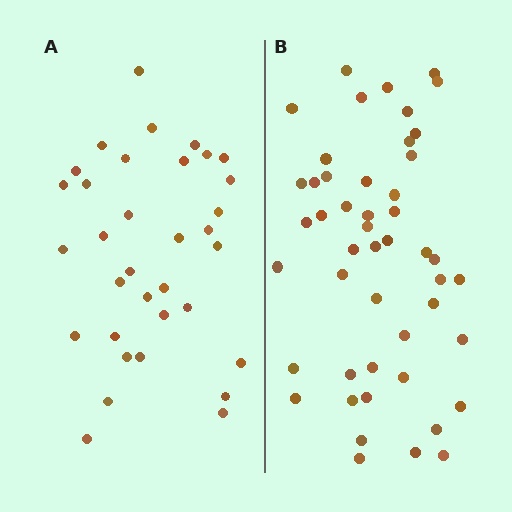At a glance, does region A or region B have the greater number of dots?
Region B (the right region) has more dots.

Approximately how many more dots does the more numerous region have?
Region B has approximately 15 more dots than region A.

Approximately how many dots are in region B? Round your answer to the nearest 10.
About 50 dots. (The exact count is 48, which rounds to 50.)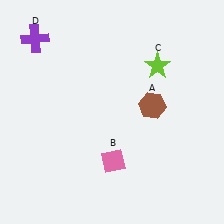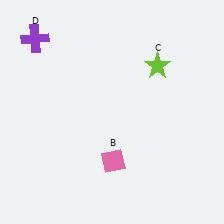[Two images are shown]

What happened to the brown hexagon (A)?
The brown hexagon (A) was removed in Image 2. It was in the top-right area of Image 1.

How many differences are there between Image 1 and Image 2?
There is 1 difference between the two images.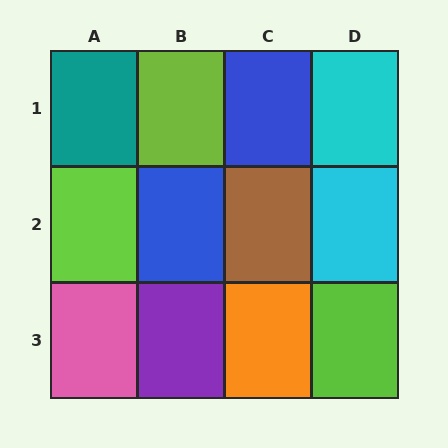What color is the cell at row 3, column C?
Orange.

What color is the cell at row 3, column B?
Purple.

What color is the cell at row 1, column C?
Blue.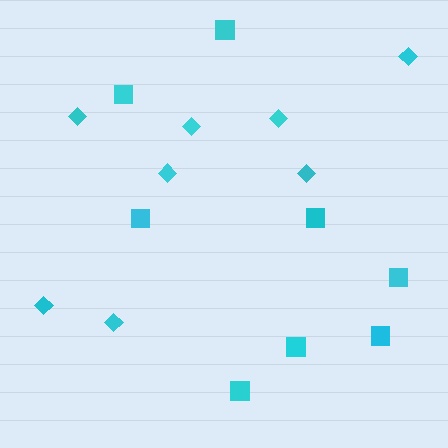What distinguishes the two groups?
There are 2 groups: one group of squares (8) and one group of diamonds (8).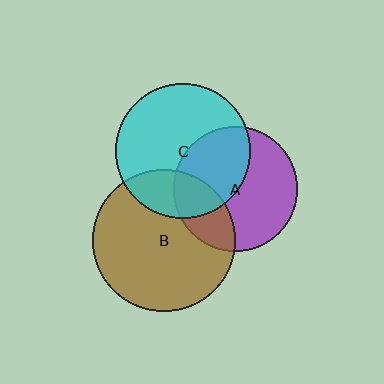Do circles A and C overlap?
Yes.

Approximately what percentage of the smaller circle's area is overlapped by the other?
Approximately 45%.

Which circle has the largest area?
Circle B (brown).